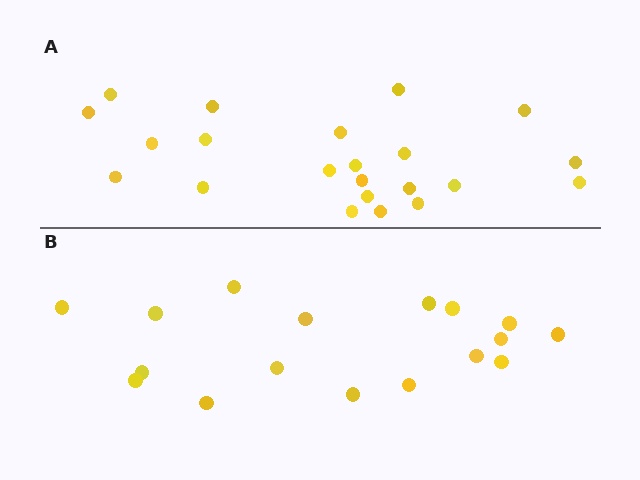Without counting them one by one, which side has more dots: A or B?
Region A (the top region) has more dots.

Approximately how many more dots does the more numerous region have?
Region A has about 5 more dots than region B.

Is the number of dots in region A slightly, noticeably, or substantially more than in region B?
Region A has noticeably more, but not dramatically so. The ratio is roughly 1.3 to 1.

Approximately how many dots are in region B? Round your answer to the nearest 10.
About 20 dots. (The exact count is 17, which rounds to 20.)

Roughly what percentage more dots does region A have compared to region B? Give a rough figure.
About 30% more.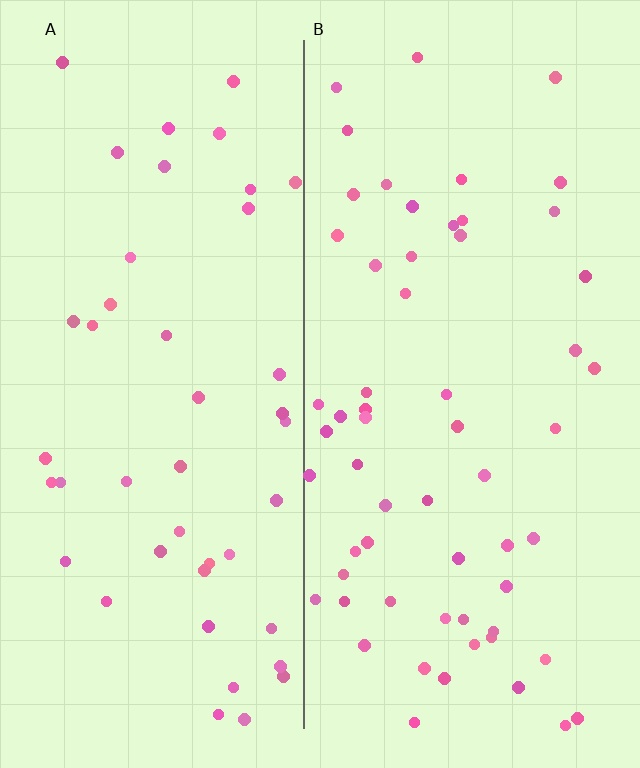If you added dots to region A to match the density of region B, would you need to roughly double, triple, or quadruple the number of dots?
Approximately double.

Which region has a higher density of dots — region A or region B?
B (the right).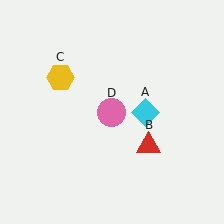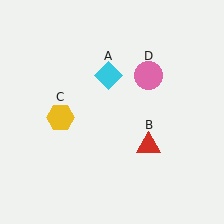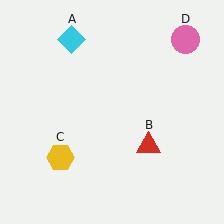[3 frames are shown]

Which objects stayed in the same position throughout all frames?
Red triangle (object B) remained stationary.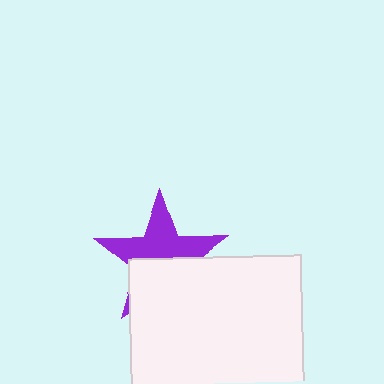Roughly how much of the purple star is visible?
About half of it is visible (roughly 54%).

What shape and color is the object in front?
The object in front is a white square.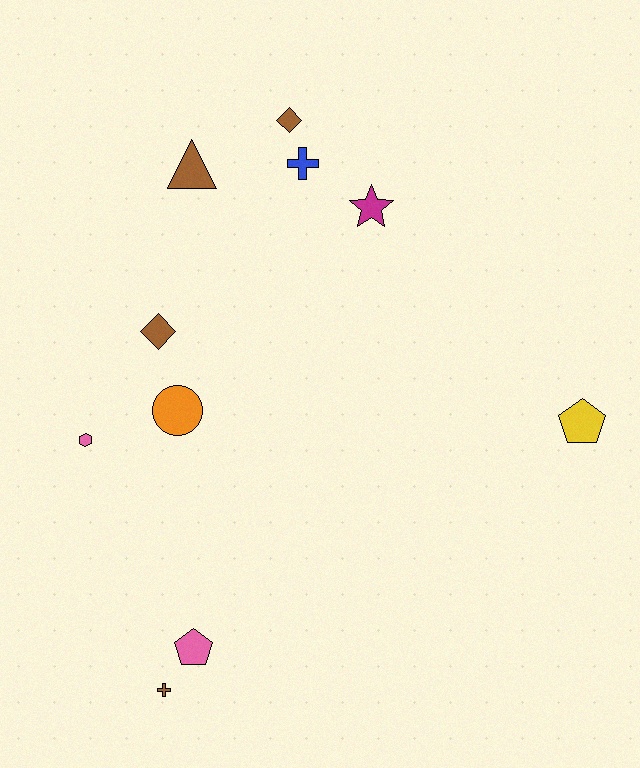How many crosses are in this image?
There are 2 crosses.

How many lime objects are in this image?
There are no lime objects.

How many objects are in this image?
There are 10 objects.